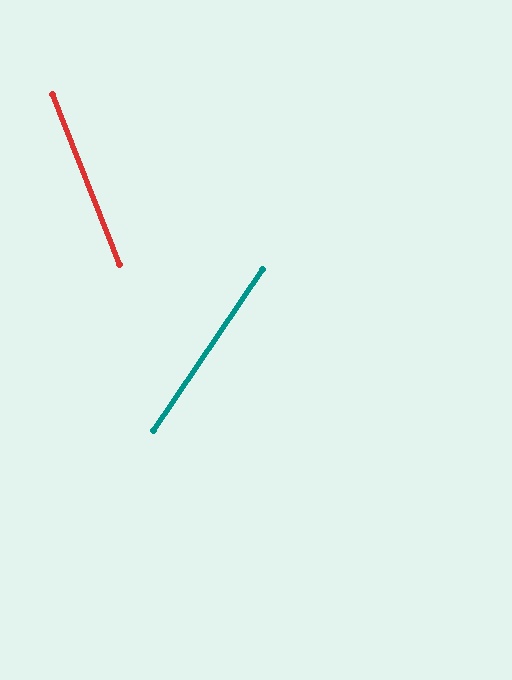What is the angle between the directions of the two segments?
Approximately 56 degrees.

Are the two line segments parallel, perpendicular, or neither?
Neither parallel nor perpendicular — they differ by about 56°.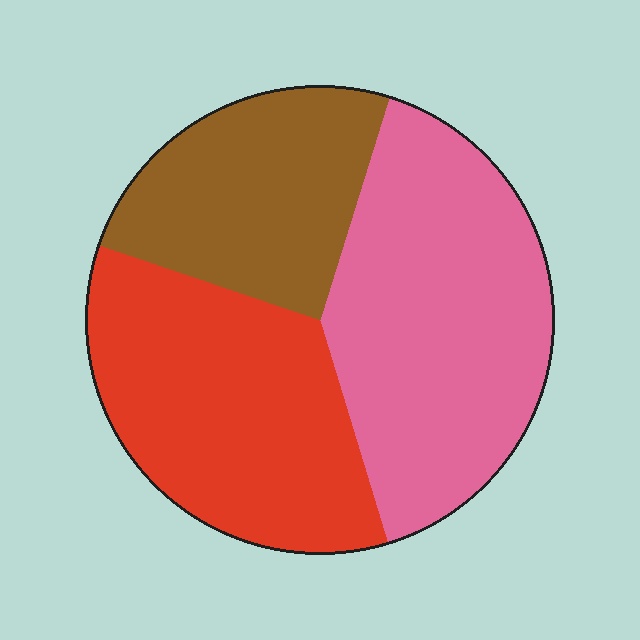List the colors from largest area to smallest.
From largest to smallest: pink, red, brown.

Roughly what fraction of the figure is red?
Red covers about 35% of the figure.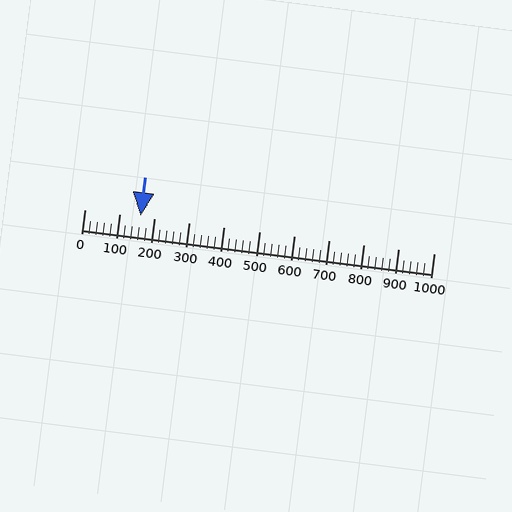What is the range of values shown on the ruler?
The ruler shows values from 0 to 1000.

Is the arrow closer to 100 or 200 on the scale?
The arrow is closer to 200.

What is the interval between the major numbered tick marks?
The major tick marks are spaced 100 units apart.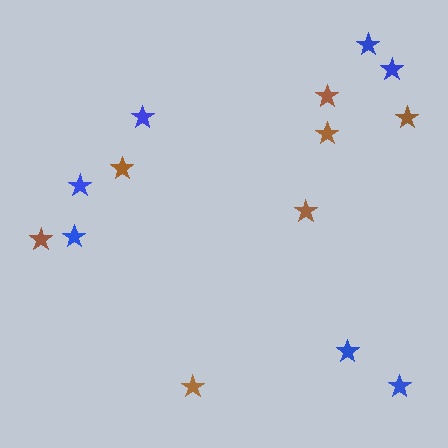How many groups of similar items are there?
There are 2 groups: one group of blue stars (7) and one group of brown stars (7).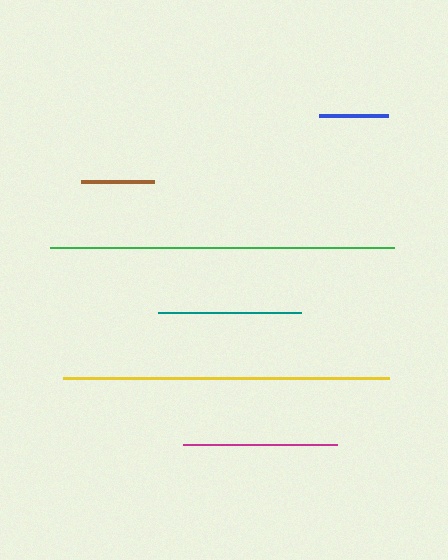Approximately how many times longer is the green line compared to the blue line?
The green line is approximately 5.0 times the length of the blue line.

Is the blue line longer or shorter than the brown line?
The brown line is longer than the blue line.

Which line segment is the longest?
The green line is the longest at approximately 344 pixels.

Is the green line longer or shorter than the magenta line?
The green line is longer than the magenta line.